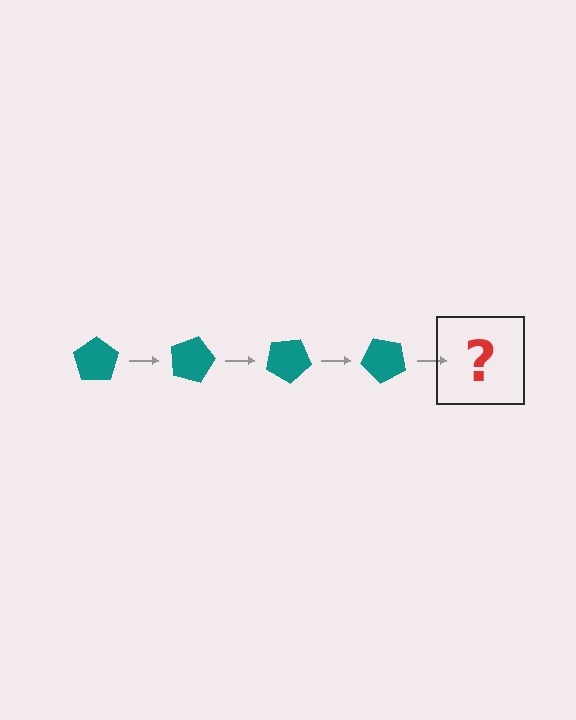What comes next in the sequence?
The next element should be a teal pentagon rotated 60 degrees.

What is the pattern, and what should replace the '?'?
The pattern is that the pentagon rotates 15 degrees each step. The '?' should be a teal pentagon rotated 60 degrees.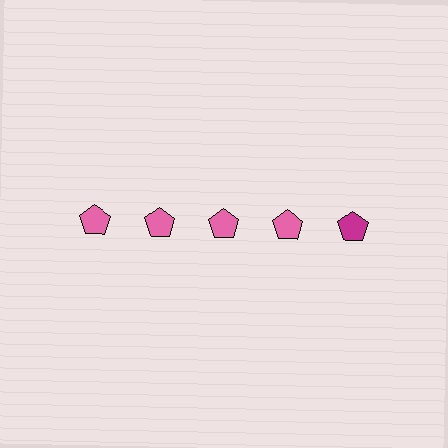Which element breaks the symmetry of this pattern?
The magenta pentagon in the top row, rightmost column breaks the symmetry. All other shapes are pink pentagons.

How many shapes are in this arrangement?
There are 5 shapes arranged in a grid pattern.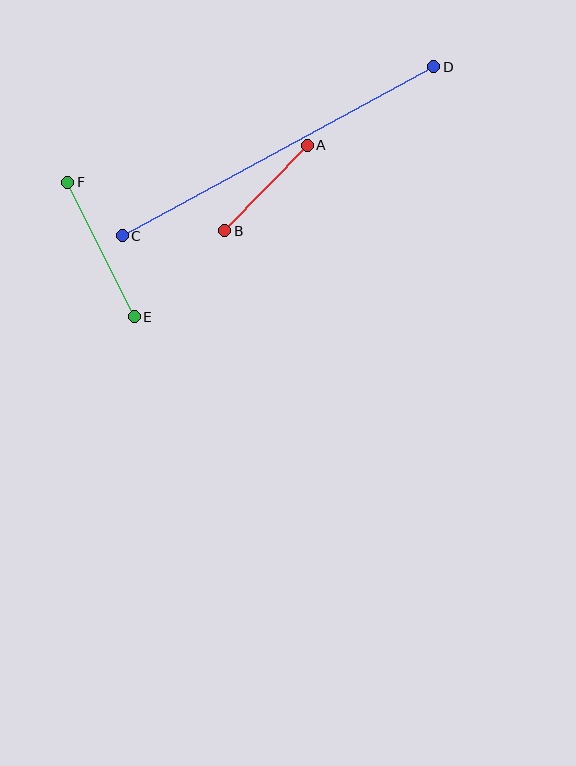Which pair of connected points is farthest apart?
Points C and D are farthest apart.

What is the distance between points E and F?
The distance is approximately 150 pixels.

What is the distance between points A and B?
The distance is approximately 119 pixels.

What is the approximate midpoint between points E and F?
The midpoint is at approximately (101, 249) pixels.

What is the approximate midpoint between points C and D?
The midpoint is at approximately (278, 151) pixels.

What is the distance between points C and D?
The distance is approximately 354 pixels.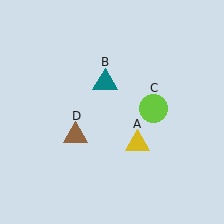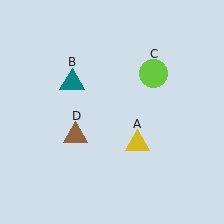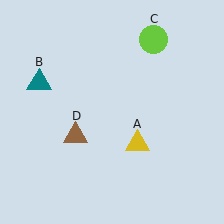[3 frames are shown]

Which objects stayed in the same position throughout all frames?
Yellow triangle (object A) and brown triangle (object D) remained stationary.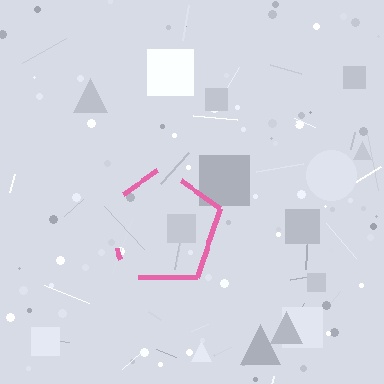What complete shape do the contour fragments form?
The contour fragments form a pentagon.